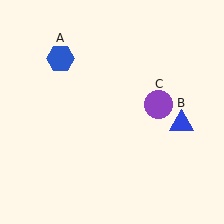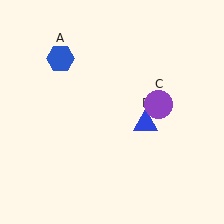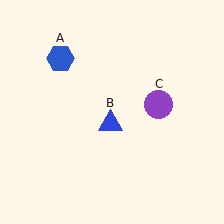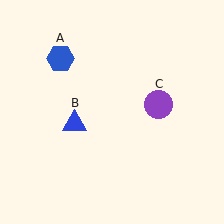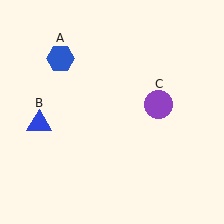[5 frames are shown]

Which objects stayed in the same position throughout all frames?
Blue hexagon (object A) and purple circle (object C) remained stationary.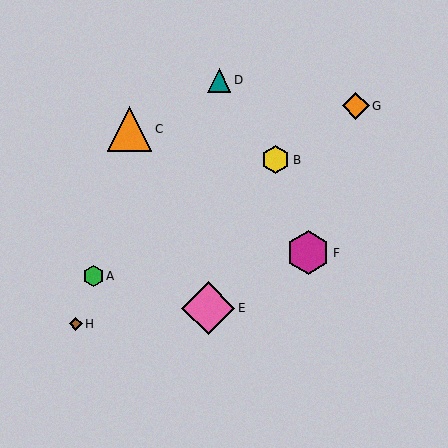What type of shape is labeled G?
Shape G is an orange diamond.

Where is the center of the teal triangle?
The center of the teal triangle is at (219, 80).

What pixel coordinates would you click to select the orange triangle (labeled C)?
Click at (130, 129) to select the orange triangle C.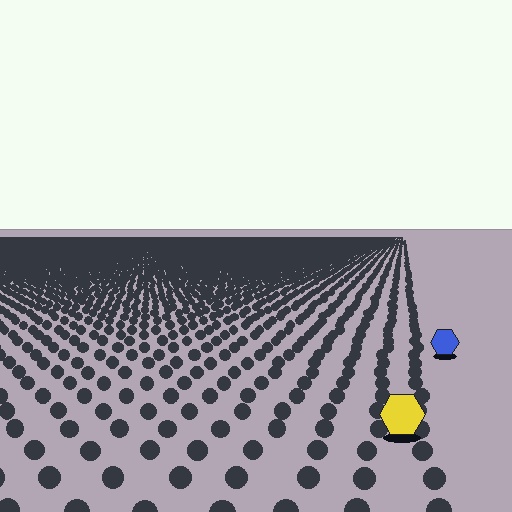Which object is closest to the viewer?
The yellow hexagon is closest. The texture marks near it are larger and more spread out.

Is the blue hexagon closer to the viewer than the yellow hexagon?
No. The yellow hexagon is closer — you can tell from the texture gradient: the ground texture is coarser near it.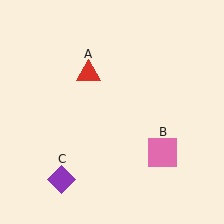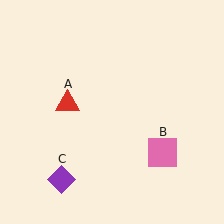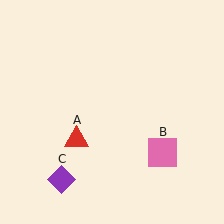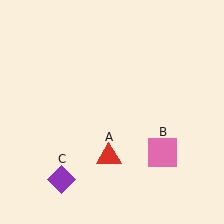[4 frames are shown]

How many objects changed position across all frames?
1 object changed position: red triangle (object A).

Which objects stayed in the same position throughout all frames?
Pink square (object B) and purple diamond (object C) remained stationary.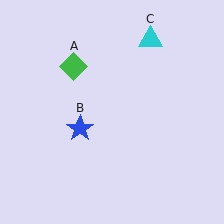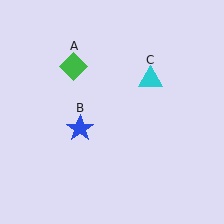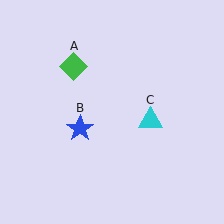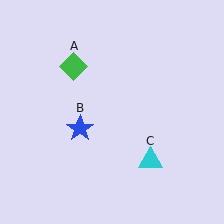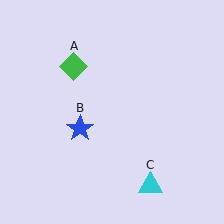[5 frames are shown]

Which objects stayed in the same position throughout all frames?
Green diamond (object A) and blue star (object B) remained stationary.